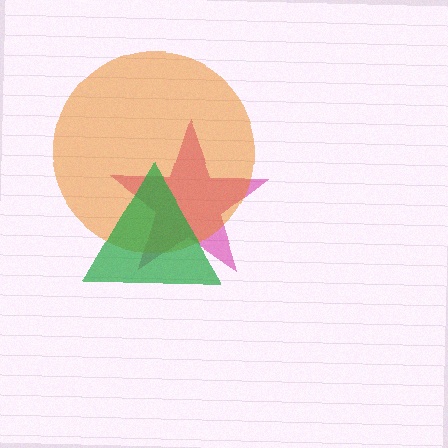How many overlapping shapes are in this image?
There are 3 overlapping shapes in the image.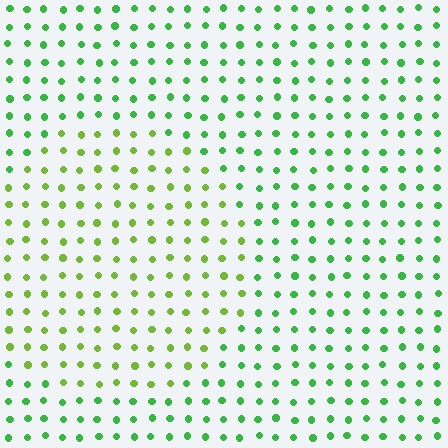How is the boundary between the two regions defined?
The boundary is defined purely by a slight shift in hue (about 33 degrees). Spacing, size, and orientation are identical on both sides.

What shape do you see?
I see a circle.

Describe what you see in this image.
The image is filled with small green elements in a uniform arrangement. A circle-shaped region is visible where the elements are tinted to a slightly different hue, forming a subtle color boundary.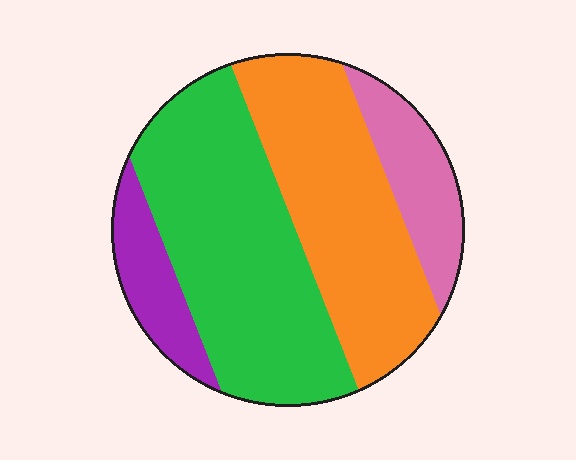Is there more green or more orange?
Green.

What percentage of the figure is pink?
Pink takes up about one eighth (1/8) of the figure.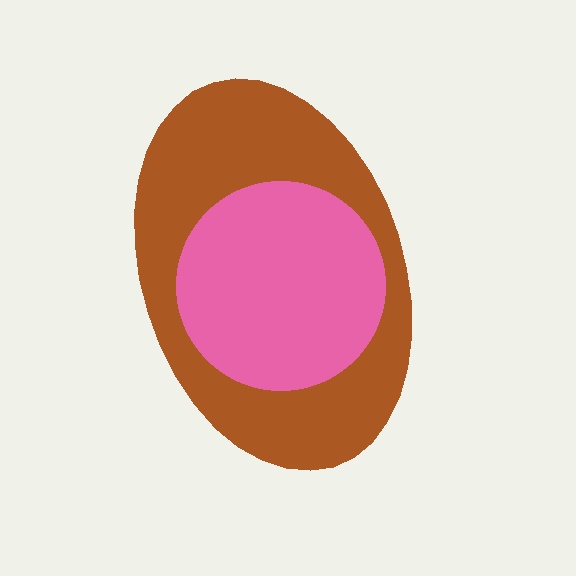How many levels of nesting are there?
2.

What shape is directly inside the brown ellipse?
The pink circle.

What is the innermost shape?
The pink circle.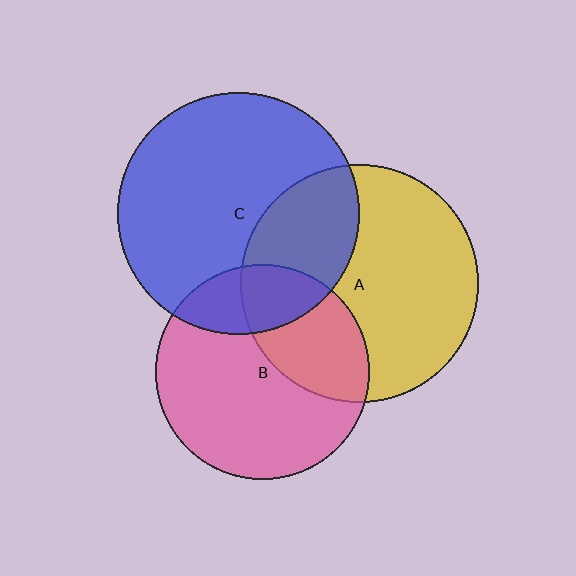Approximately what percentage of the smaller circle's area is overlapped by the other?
Approximately 20%.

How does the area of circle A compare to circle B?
Approximately 1.2 times.